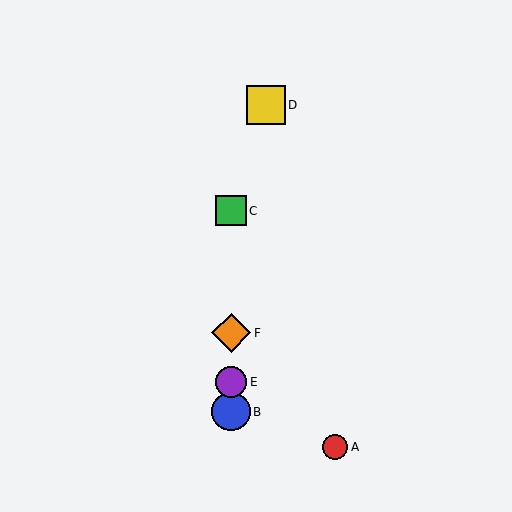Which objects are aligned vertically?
Objects B, C, E, F are aligned vertically.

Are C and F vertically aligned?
Yes, both are at x≈231.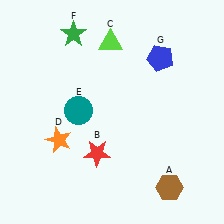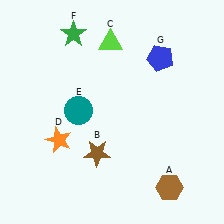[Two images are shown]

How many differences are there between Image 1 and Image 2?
There is 1 difference between the two images.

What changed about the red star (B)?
In Image 1, B is red. In Image 2, it changed to brown.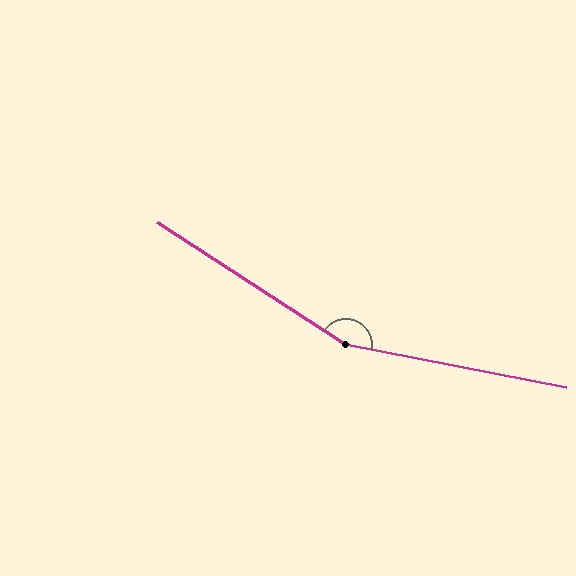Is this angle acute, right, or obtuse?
It is obtuse.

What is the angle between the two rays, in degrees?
Approximately 158 degrees.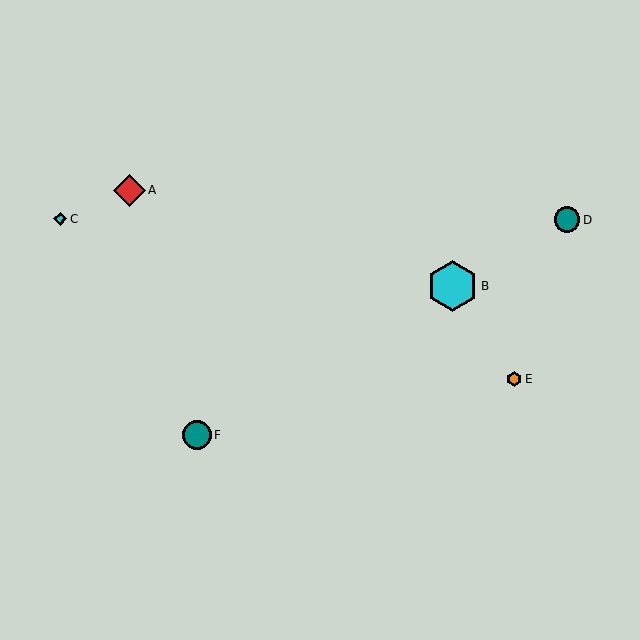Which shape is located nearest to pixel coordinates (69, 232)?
The cyan diamond (labeled C) at (60, 219) is nearest to that location.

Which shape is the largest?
The cyan hexagon (labeled B) is the largest.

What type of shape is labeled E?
Shape E is an orange hexagon.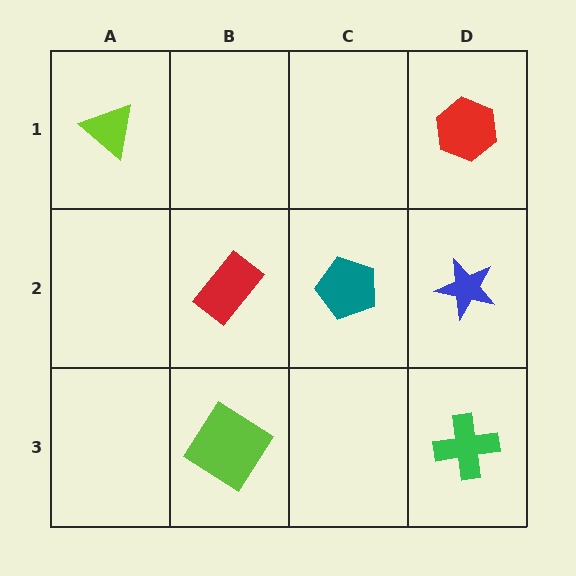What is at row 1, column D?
A red hexagon.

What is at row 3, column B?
A lime diamond.